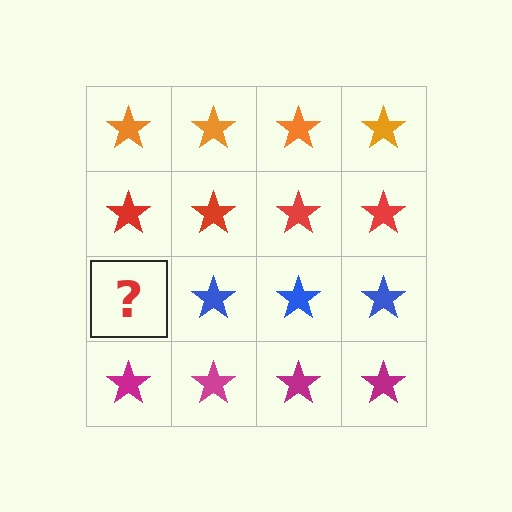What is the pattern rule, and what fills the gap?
The rule is that each row has a consistent color. The gap should be filled with a blue star.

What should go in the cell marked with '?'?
The missing cell should contain a blue star.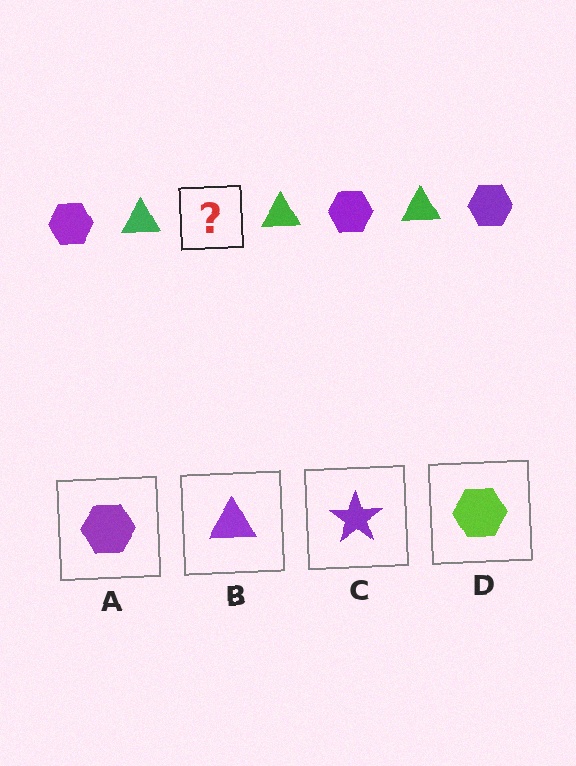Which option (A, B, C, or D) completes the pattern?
A.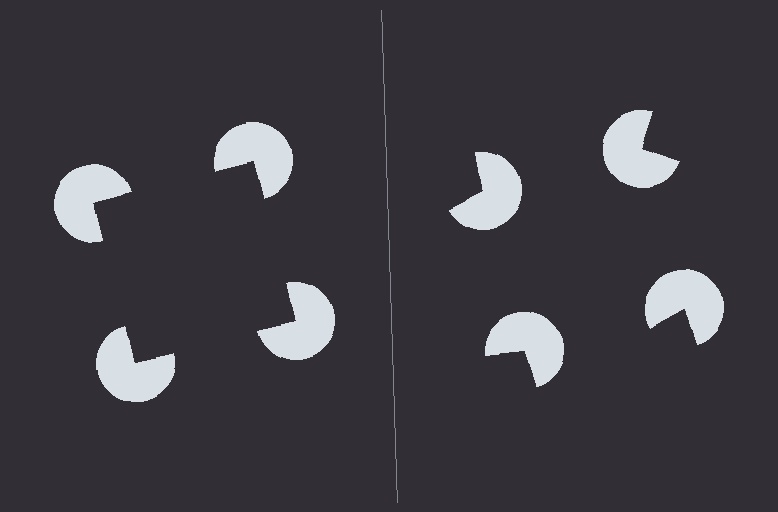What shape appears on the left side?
An illusory square.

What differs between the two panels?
The pac-man discs are positioned identically on both sides; only the wedge orientations differ. On the left they align to a square; on the right they are misaligned.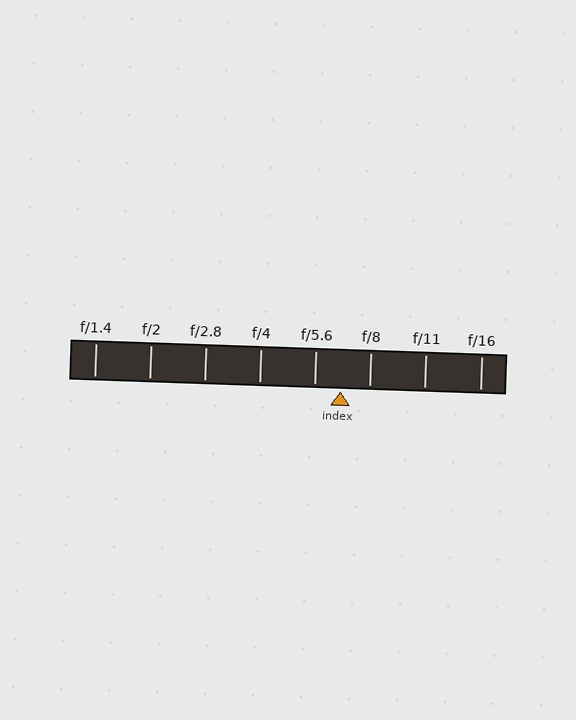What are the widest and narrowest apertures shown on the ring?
The widest aperture shown is f/1.4 and the narrowest is f/16.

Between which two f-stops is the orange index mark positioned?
The index mark is between f/5.6 and f/8.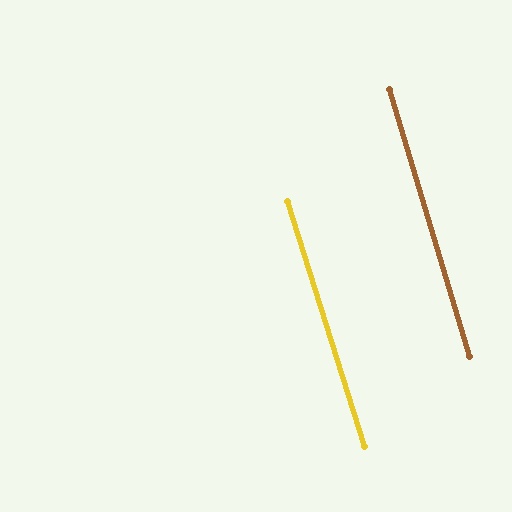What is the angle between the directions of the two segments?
Approximately 1 degree.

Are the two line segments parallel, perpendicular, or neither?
Parallel — their directions differ by only 0.9°.